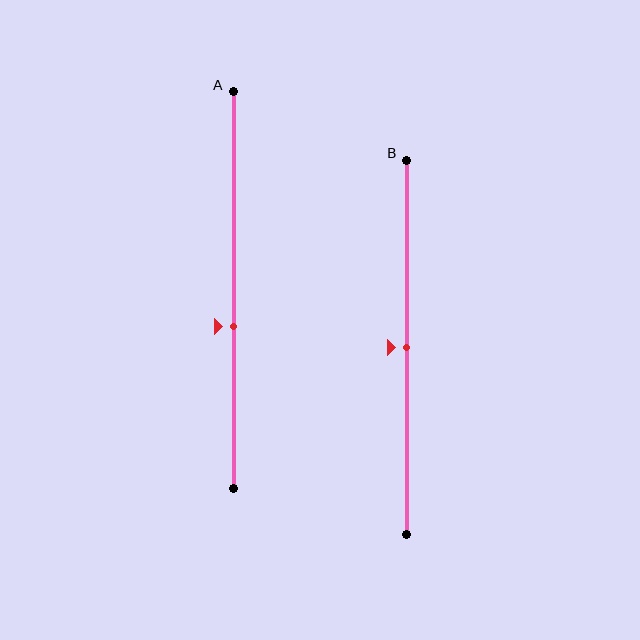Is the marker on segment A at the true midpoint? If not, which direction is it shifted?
No, the marker on segment A is shifted downward by about 9% of the segment length.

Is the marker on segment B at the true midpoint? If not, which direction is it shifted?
Yes, the marker on segment B is at the true midpoint.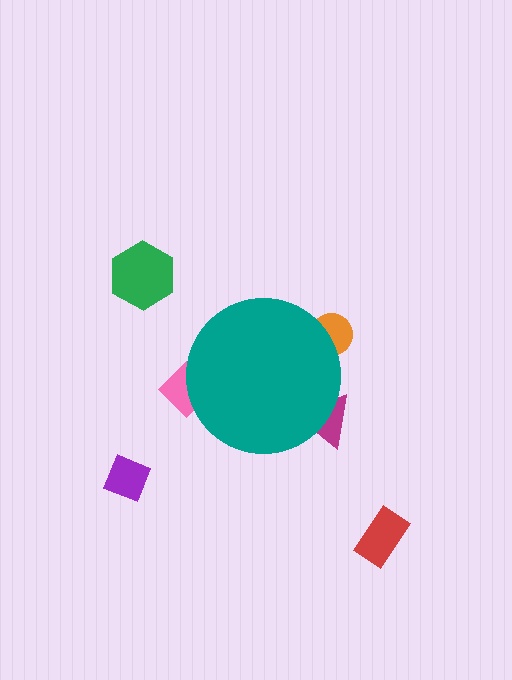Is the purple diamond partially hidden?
No, the purple diamond is fully visible.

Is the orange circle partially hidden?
Yes, the orange circle is partially hidden behind the teal circle.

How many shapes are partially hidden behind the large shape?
3 shapes are partially hidden.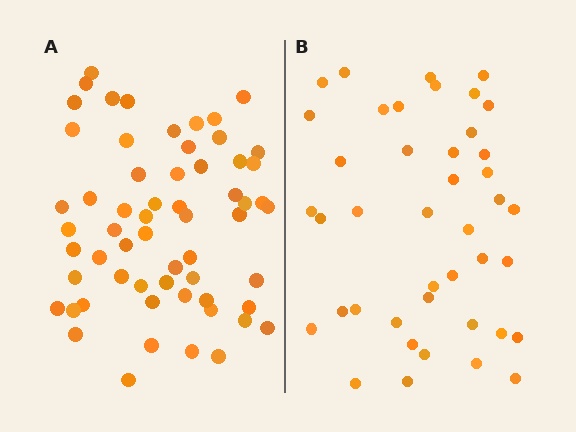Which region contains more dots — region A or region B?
Region A (the left region) has more dots.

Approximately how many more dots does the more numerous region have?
Region A has approximately 20 more dots than region B.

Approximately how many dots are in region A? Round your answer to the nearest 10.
About 60 dots.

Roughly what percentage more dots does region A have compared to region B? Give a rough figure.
About 45% more.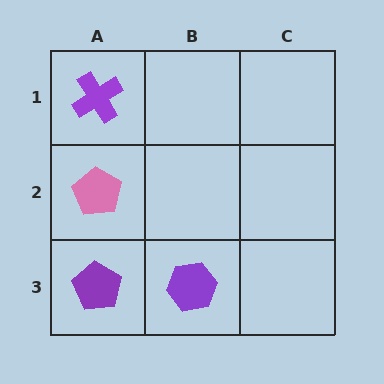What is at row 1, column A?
A purple cross.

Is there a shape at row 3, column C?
No, that cell is empty.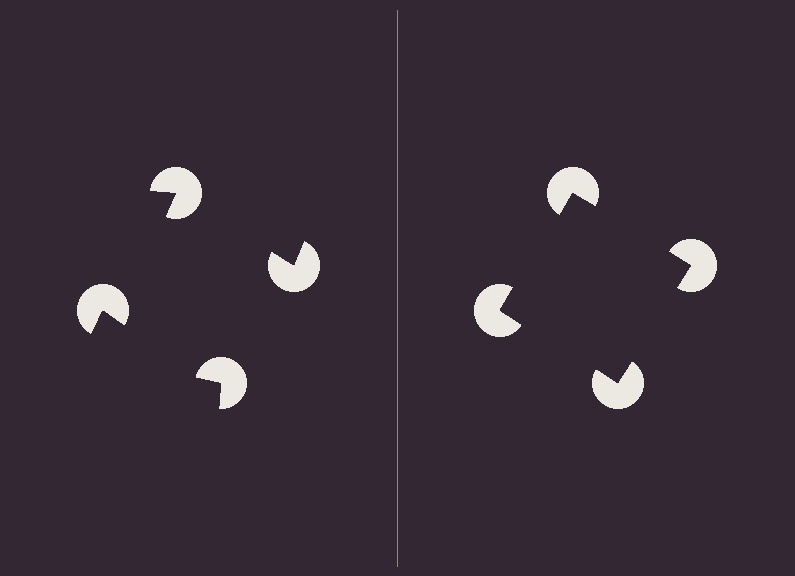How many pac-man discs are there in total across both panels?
8 — 4 on each side.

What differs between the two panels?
The pac-man discs are positioned identically on both sides; only the wedge orientations differ. On the right they align to a square; on the left they are misaligned.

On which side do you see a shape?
An illusory square appears on the right side. On the left side the wedge cuts are rotated, so no coherent shape forms.